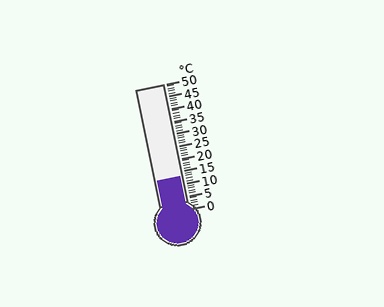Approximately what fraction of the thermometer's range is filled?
The thermometer is filled to approximately 25% of its range.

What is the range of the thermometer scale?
The thermometer scale ranges from 0°C to 50°C.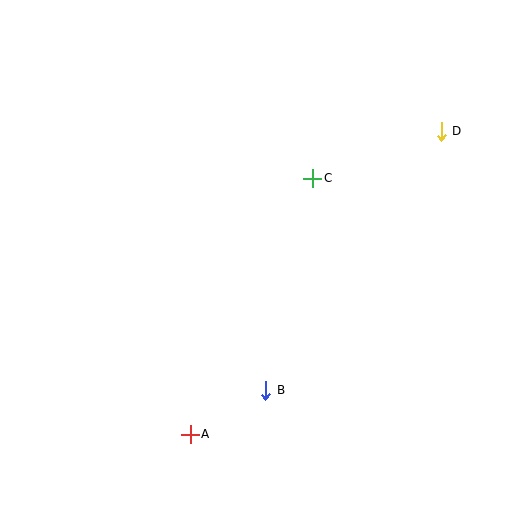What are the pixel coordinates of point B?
Point B is at (266, 390).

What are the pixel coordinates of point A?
Point A is at (190, 434).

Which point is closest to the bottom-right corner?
Point B is closest to the bottom-right corner.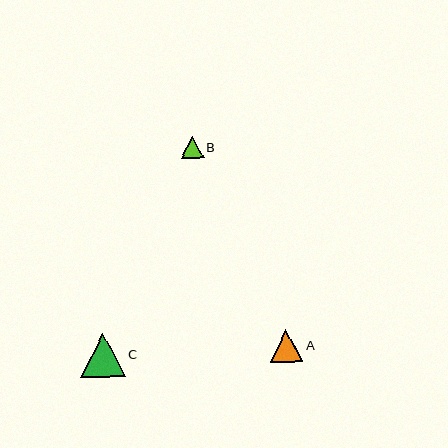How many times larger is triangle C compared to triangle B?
Triangle C is approximately 2.0 times the size of triangle B.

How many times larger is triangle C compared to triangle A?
Triangle C is approximately 1.4 times the size of triangle A.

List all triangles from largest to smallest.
From largest to smallest: C, A, B.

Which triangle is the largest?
Triangle C is the largest with a size of approximately 44 pixels.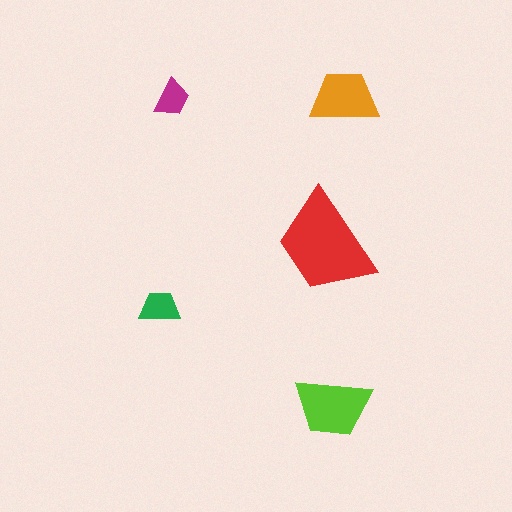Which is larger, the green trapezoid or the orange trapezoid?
The orange one.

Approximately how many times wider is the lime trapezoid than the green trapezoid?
About 2 times wider.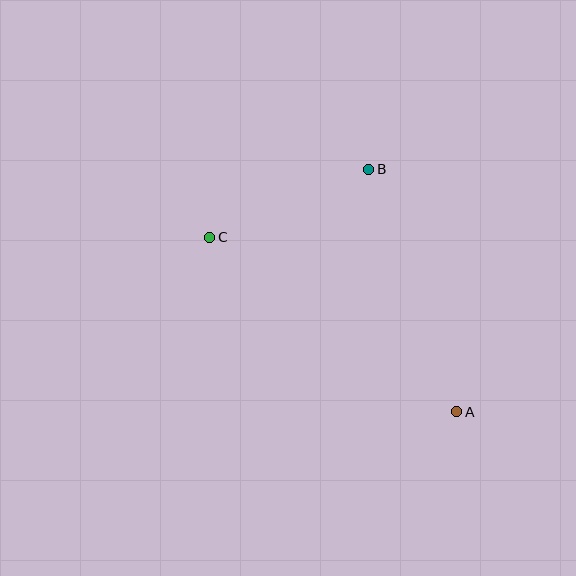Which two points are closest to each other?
Points B and C are closest to each other.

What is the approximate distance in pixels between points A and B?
The distance between A and B is approximately 258 pixels.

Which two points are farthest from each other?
Points A and C are farthest from each other.